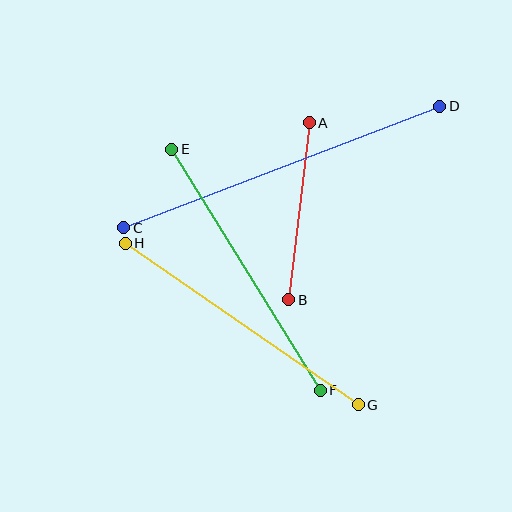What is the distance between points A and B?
The distance is approximately 178 pixels.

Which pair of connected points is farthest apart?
Points C and D are farthest apart.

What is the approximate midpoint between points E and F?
The midpoint is at approximately (246, 270) pixels.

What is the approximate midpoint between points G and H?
The midpoint is at approximately (242, 324) pixels.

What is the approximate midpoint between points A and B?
The midpoint is at approximately (299, 211) pixels.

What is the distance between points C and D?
The distance is approximately 339 pixels.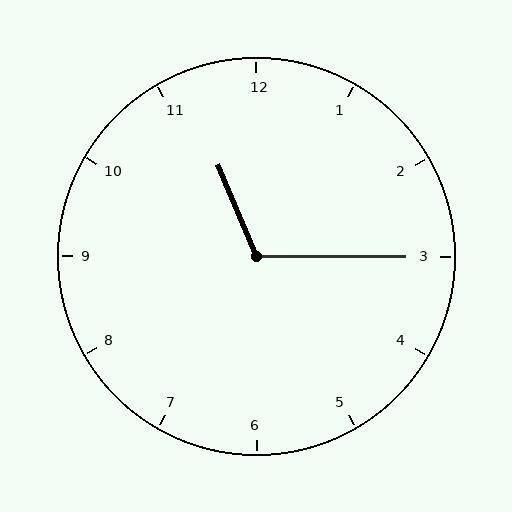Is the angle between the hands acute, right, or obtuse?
It is obtuse.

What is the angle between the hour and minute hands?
Approximately 112 degrees.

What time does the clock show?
11:15.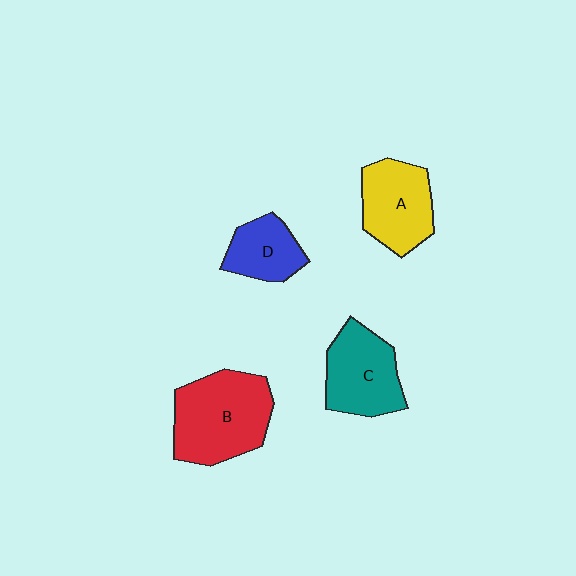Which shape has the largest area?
Shape B (red).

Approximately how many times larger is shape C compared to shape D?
Approximately 1.5 times.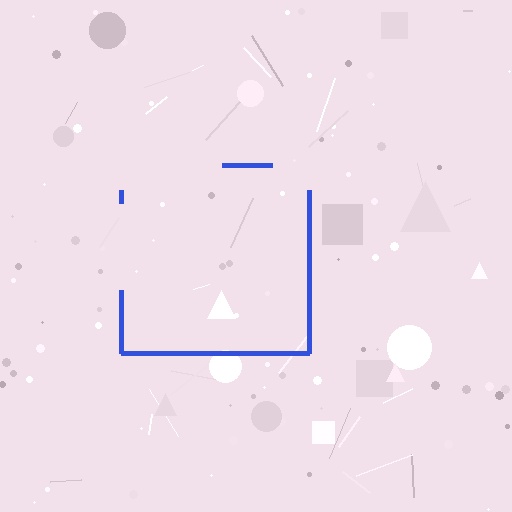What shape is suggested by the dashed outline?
The dashed outline suggests a square.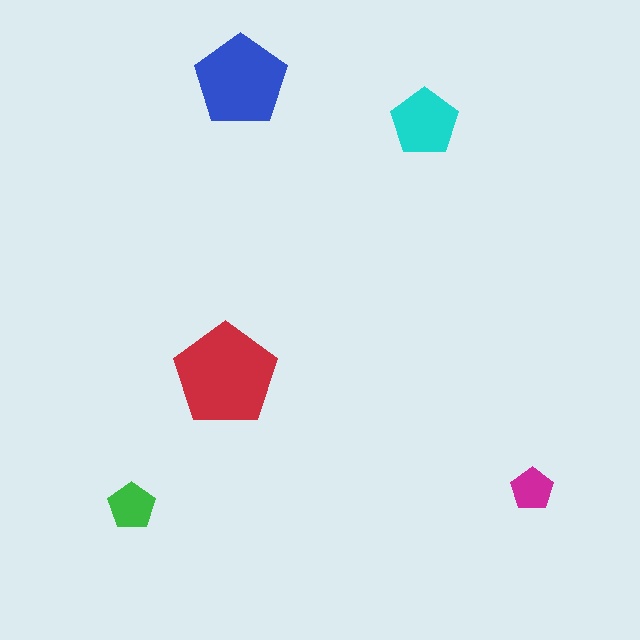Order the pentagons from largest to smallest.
the red one, the blue one, the cyan one, the green one, the magenta one.